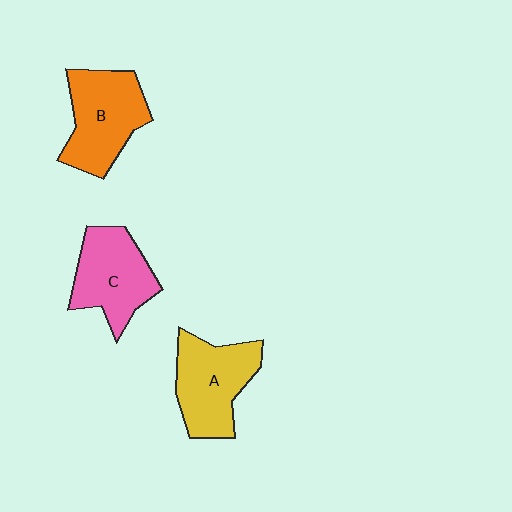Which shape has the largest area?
Shape B (orange).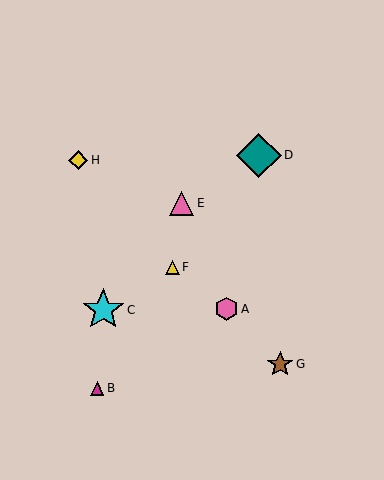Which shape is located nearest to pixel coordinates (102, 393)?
The magenta triangle (labeled B) at (97, 388) is nearest to that location.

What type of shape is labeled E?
Shape E is a pink triangle.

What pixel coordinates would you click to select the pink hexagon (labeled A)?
Click at (227, 309) to select the pink hexagon A.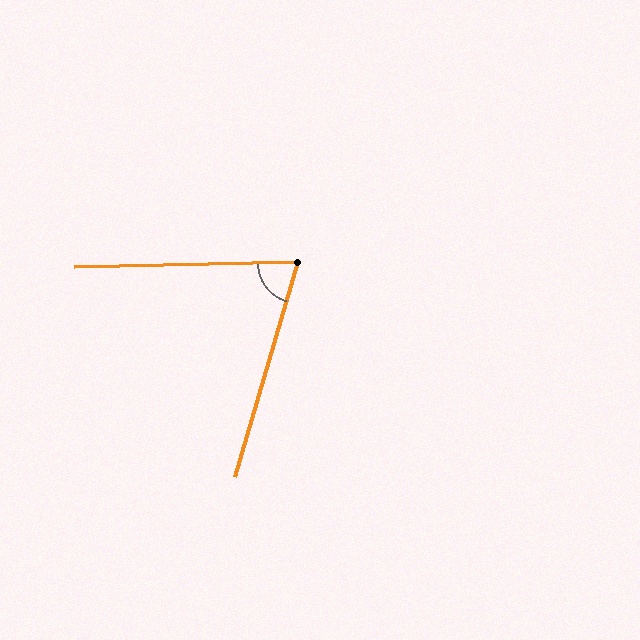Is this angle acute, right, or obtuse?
It is acute.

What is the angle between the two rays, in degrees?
Approximately 73 degrees.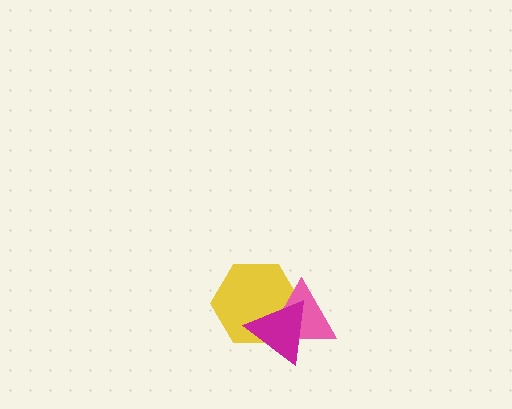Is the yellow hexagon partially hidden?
Yes, it is partially covered by another shape.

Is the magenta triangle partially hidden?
No, no other shape covers it.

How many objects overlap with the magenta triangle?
2 objects overlap with the magenta triangle.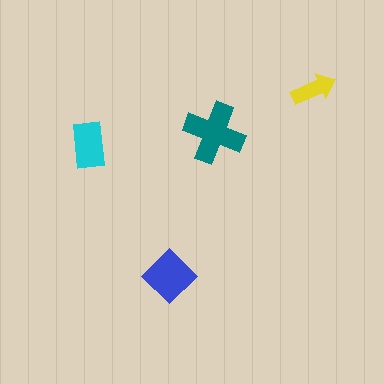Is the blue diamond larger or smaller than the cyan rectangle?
Larger.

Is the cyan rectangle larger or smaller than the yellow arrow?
Larger.